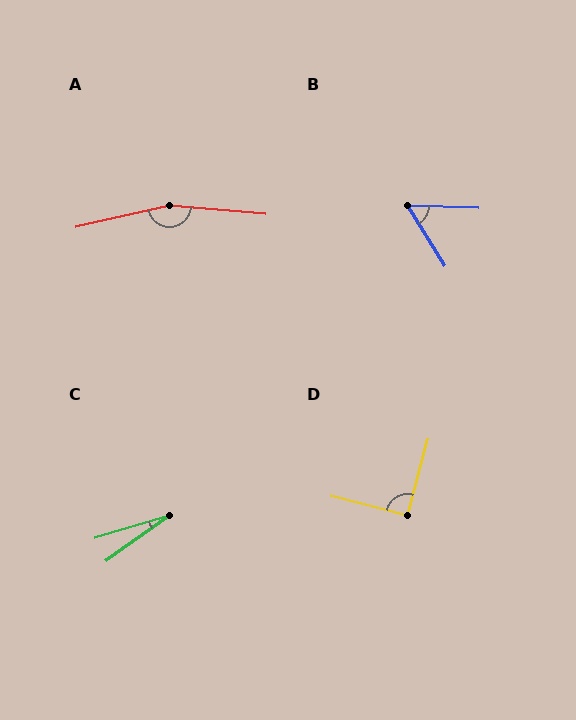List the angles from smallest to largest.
C (19°), B (56°), D (91°), A (162°).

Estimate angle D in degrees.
Approximately 91 degrees.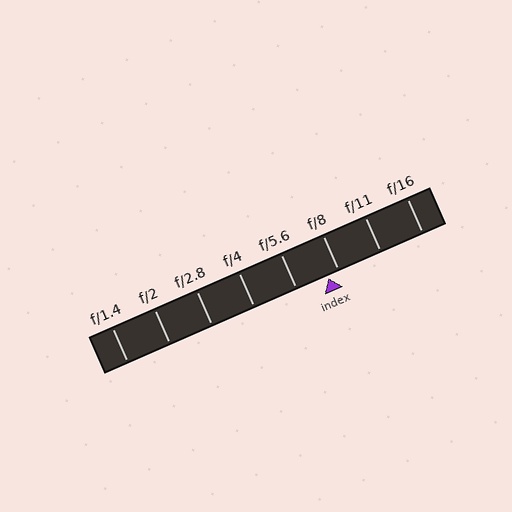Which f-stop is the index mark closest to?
The index mark is closest to f/8.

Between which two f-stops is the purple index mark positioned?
The index mark is between f/5.6 and f/8.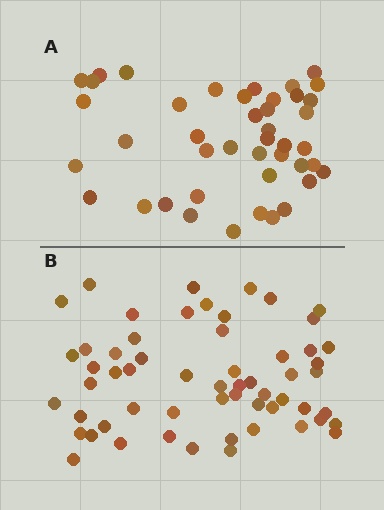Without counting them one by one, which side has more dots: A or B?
Region B (the bottom region) has more dots.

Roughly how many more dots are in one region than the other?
Region B has approximately 15 more dots than region A.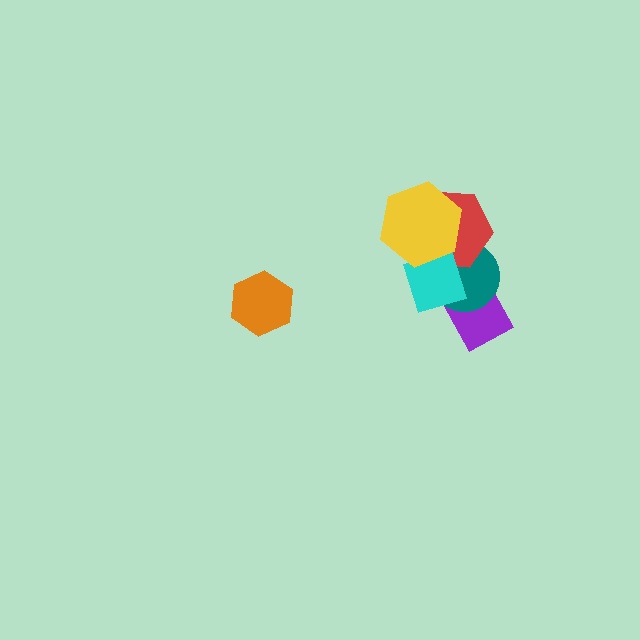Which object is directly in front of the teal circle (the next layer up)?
The red hexagon is directly in front of the teal circle.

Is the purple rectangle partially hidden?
Yes, it is partially covered by another shape.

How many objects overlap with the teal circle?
4 objects overlap with the teal circle.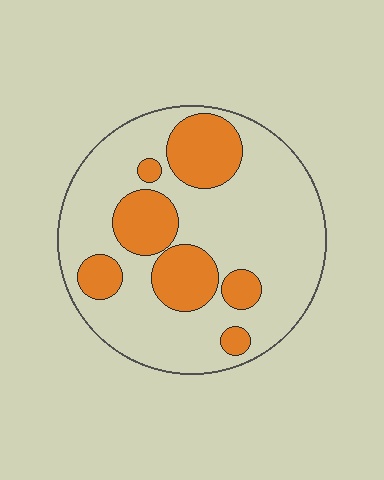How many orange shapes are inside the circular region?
7.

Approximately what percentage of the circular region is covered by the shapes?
Approximately 30%.